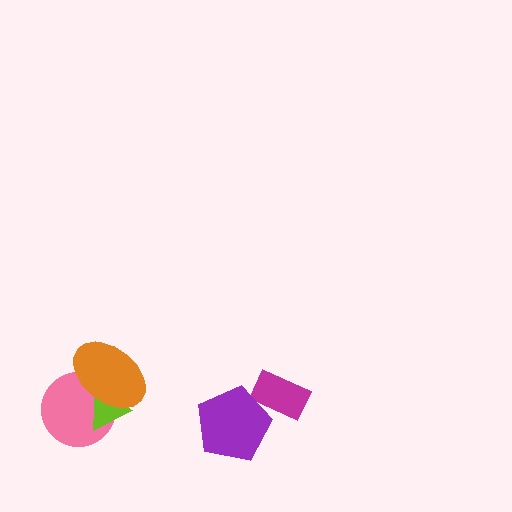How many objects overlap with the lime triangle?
2 objects overlap with the lime triangle.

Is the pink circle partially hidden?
Yes, it is partially covered by another shape.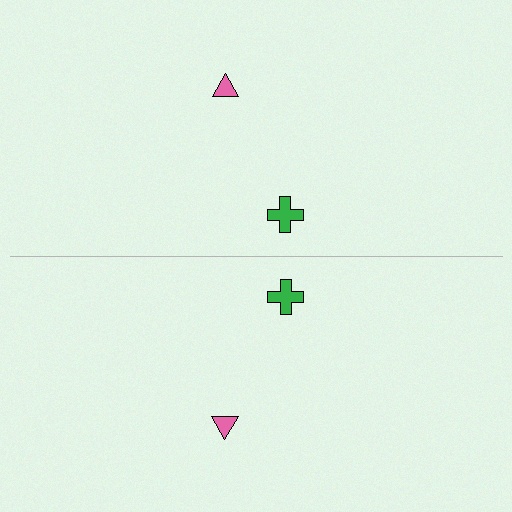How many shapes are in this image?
There are 4 shapes in this image.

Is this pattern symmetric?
Yes, this pattern has bilateral (reflection) symmetry.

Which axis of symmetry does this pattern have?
The pattern has a horizontal axis of symmetry running through the center of the image.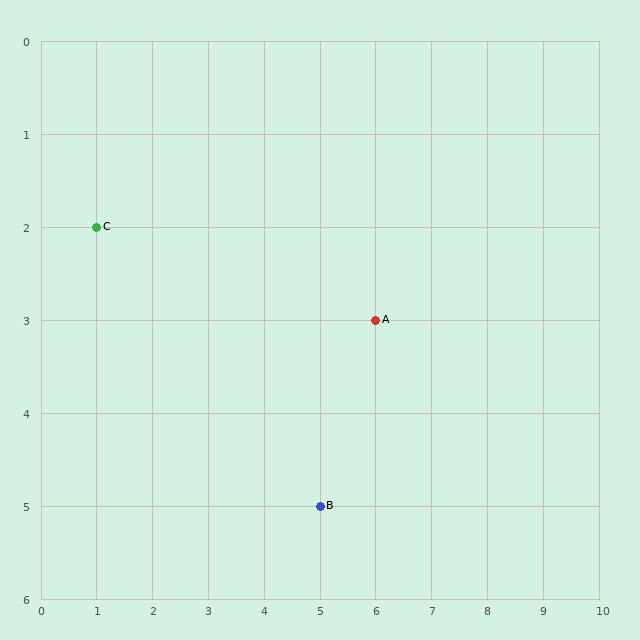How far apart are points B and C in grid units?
Points B and C are 4 columns and 3 rows apart (about 5.0 grid units diagonally).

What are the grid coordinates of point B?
Point B is at grid coordinates (5, 5).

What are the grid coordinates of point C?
Point C is at grid coordinates (1, 2).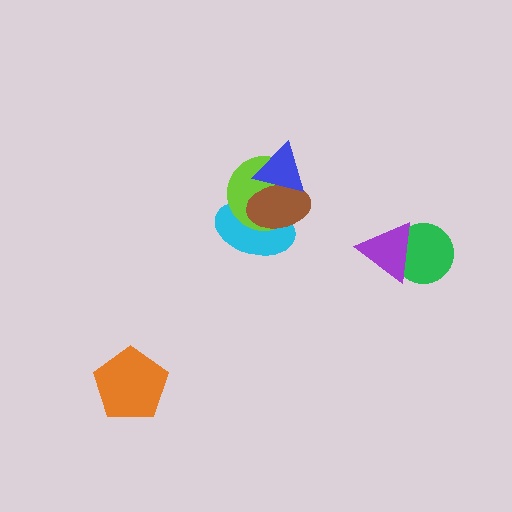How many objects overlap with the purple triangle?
1 object overlaps with the purple triangle.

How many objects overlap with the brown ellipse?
3 objects overlap with the brown ellipse.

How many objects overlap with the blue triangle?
3 objects overlap with the blue triangle.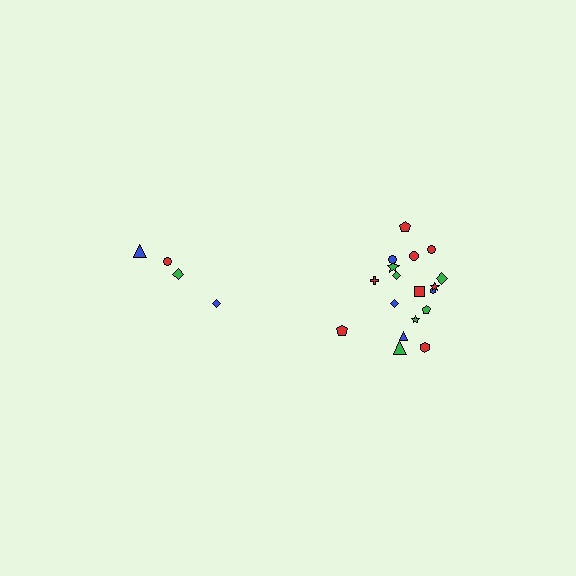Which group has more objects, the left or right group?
The right group.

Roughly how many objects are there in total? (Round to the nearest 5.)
Roughly 20 objects in total.